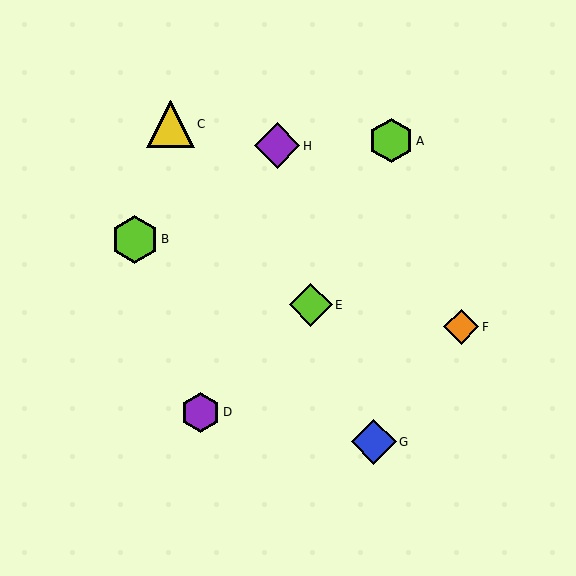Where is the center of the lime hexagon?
The center of the lime hexagon is at (135, 239).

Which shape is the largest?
The lime hexagon (labeled B) is the largest.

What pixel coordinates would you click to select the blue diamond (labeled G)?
Click at (374, 442) to select the blue diamond G.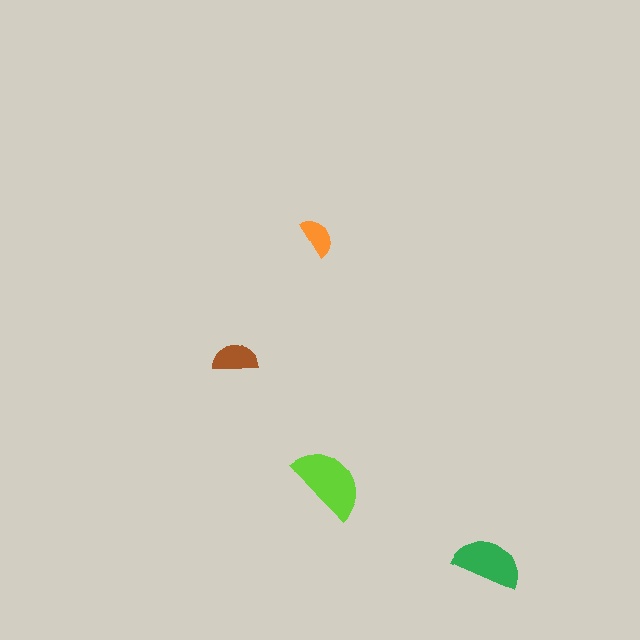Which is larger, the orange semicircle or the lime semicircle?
The lime one.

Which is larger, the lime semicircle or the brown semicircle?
The lime one.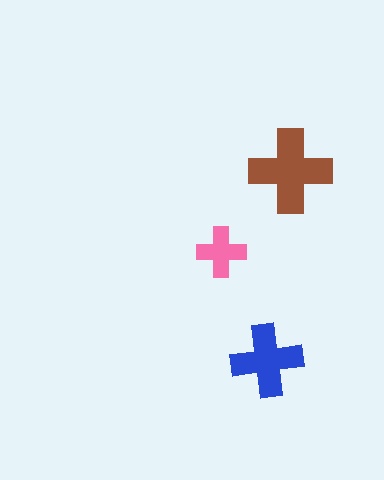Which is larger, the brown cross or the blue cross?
The brown one.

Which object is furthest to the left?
The pink cross is leftmost.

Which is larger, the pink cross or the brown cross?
The brown one.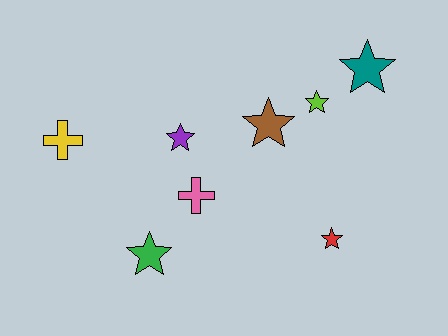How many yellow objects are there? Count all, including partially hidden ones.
There is 1 yellow object.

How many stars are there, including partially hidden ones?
There are 6 stars.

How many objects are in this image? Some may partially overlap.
There are 8 objects.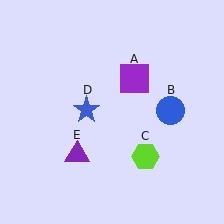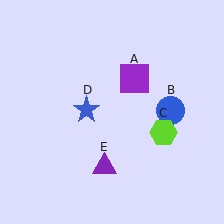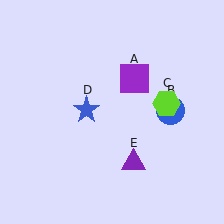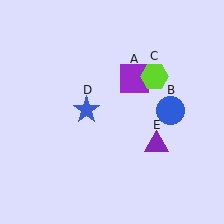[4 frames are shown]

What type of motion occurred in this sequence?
The lime hexagon (object C), purple triangle (object E) rotated counterclockwise around the center of the scene.